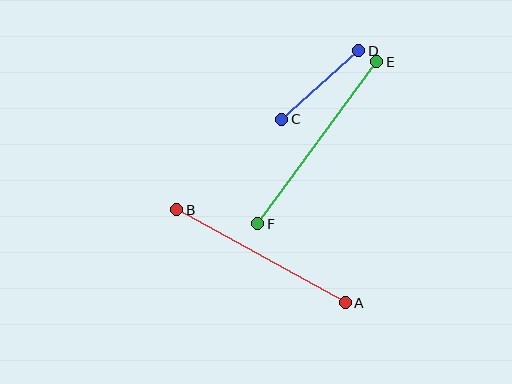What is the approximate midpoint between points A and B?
The midpoint is at approximately (261, 256) pixels.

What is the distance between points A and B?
The distance is approximately 192 pixels.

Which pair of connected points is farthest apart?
Points E and F are farthest apart.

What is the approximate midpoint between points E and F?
The midpoint is at approximately (317, 143) pixels.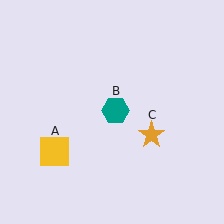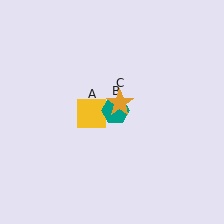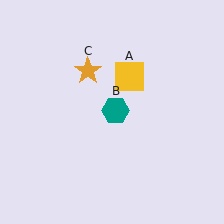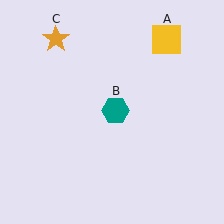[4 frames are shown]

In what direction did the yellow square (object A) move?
The yellow square (object A) moved up and to the right.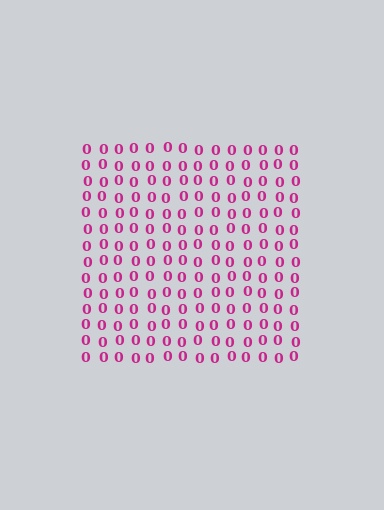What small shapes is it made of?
It is made of small digit 0's.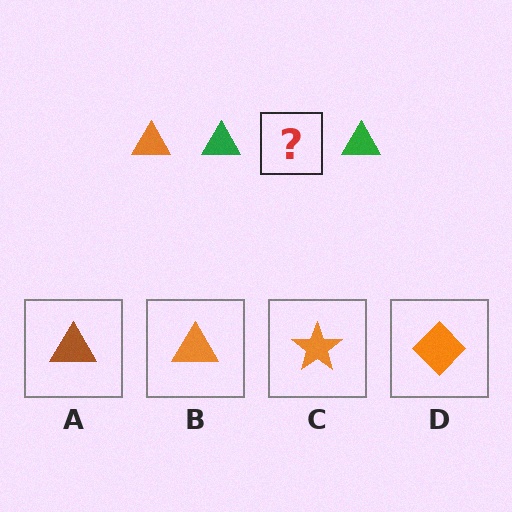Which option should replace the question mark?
Option B.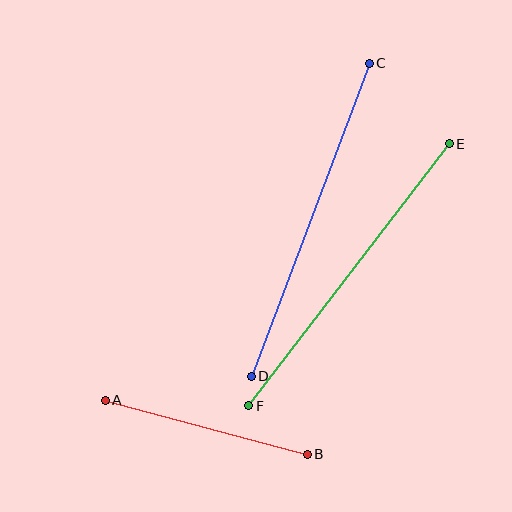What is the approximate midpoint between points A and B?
The midpoint is at approximately (206, 427) pixels.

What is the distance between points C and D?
The distance is approximately 335 pixels.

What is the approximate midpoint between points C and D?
The midpoint is at approximately (310, 220) pixels.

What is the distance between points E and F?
The distance is approximately 330 pixels.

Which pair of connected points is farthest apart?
Points C and D are farthest apart.